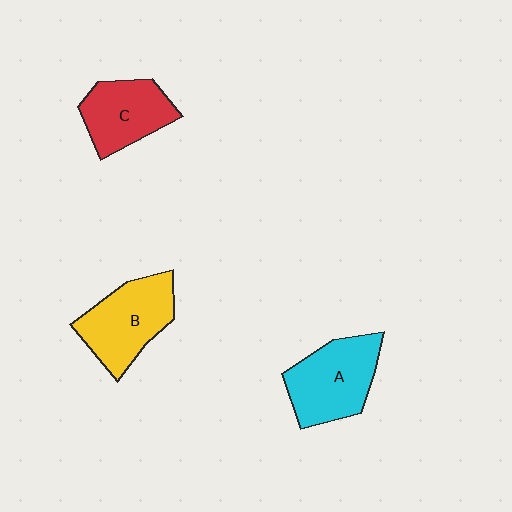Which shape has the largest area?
Shape A (cyan).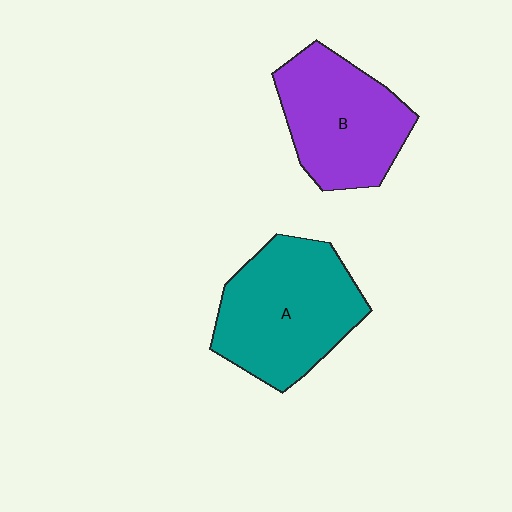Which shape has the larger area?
Shape A (teal).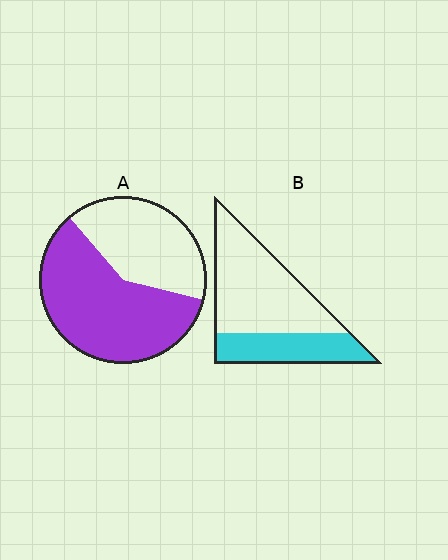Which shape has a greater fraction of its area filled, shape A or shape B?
Shape A.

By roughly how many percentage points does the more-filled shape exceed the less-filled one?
By roughly 25 percentage points (A over B).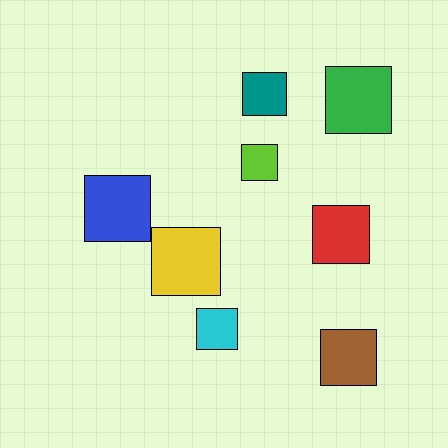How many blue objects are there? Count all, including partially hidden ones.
There is 1 blue object.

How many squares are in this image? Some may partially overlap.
There are 8 squares.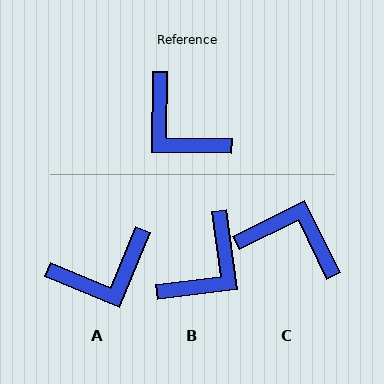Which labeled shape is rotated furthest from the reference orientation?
C, about 153 degrees away.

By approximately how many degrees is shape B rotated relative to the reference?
Approximately 98 degrees counter-clockwise.